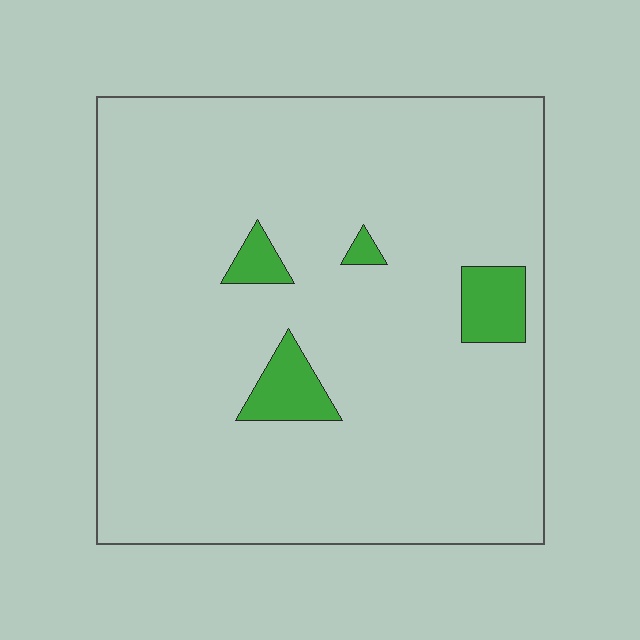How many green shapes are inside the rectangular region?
4.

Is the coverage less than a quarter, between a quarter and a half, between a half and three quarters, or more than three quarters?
Less than a quarter.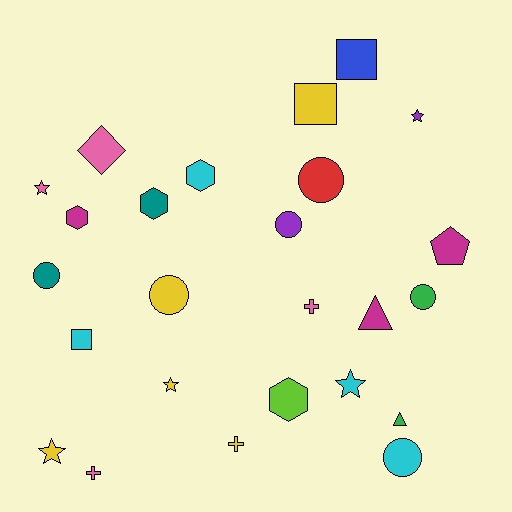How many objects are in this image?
There are 25 objects.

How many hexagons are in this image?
There are 4 hexagons.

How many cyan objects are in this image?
There are 4 cyan objects.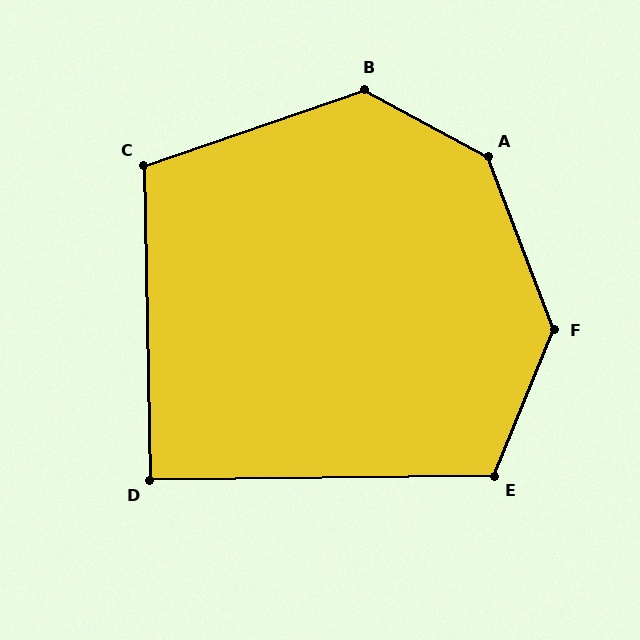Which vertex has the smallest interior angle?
D, at approximately 90 degrees.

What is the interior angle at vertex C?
Approximately 108 degrees (obtuse).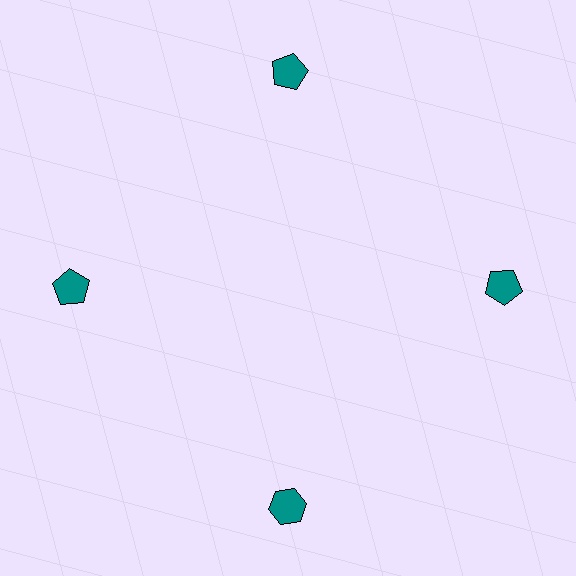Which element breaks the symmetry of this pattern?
The teal hexagon at roughly the 6 o'clock position breaks the symmetry. All other shapes are teal pentagons.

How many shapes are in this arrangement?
There are 4 shapes arranged in a ring pattern.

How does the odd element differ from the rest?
It has a different shape: hexagon instead of pentagon.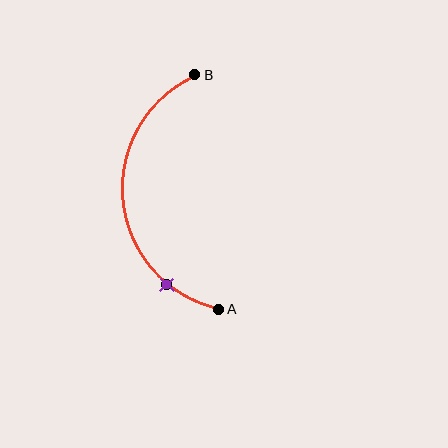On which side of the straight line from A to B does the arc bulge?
The arc bulges to the left of the straight line connecting A and B.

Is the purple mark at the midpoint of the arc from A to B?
No. The purple mark lies on the arc but is closer to endpoint A. The arc midpoint would be at the point on the curve equidistant along the arc from both A and B.